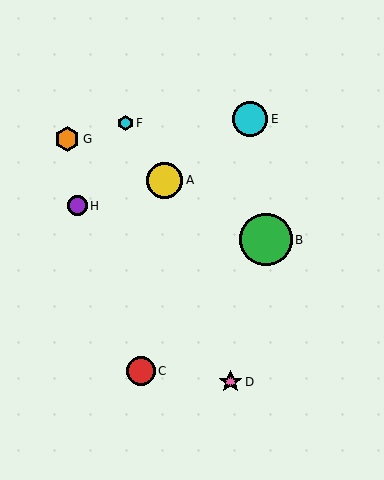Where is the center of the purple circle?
The center of the purple circle is at (77, 206).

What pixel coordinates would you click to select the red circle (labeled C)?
Click at (141, 371) to select the red circle C.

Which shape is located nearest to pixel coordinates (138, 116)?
The cyan hexagon (labeled F) at (125, 123) is nearest to that location.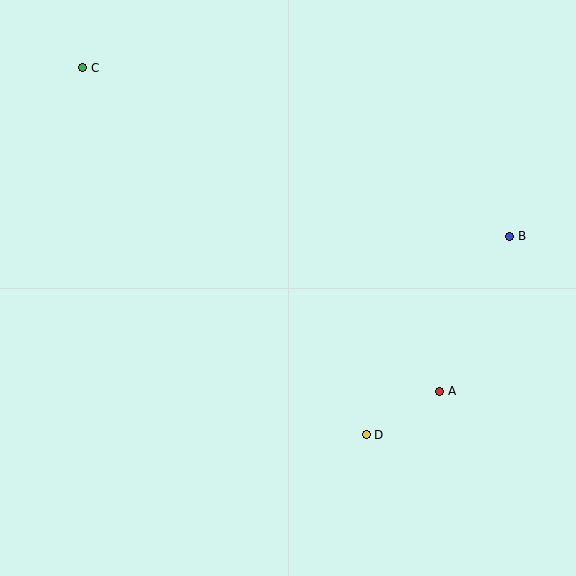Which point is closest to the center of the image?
Point D at (366, 435) is closest to the center.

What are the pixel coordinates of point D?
Point D is at (366, 435).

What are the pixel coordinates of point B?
Point B is at (510, 236).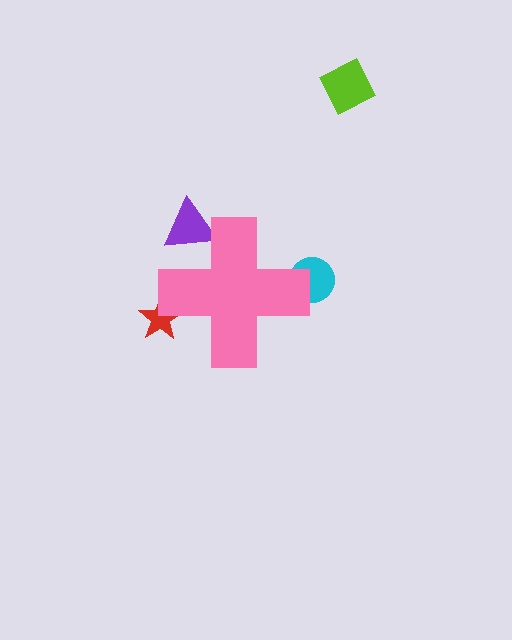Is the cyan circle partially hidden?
Yes, the cyan circle is partially hidden behind the pink cross.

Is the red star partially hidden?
Yes, the red star is partially hidden behind the pink cross.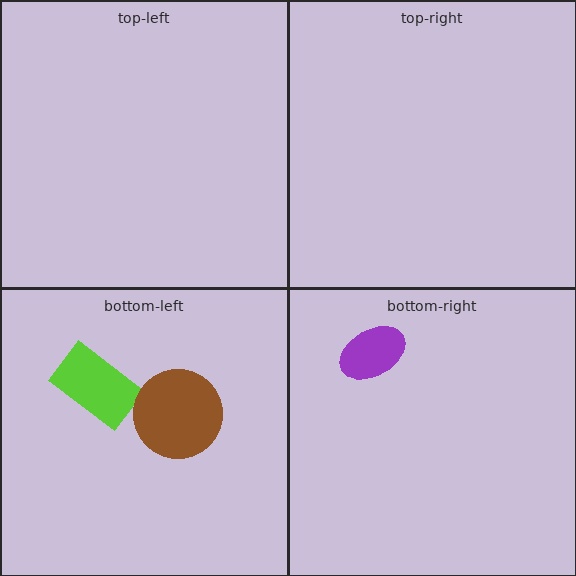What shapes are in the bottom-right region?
The purple ellipse.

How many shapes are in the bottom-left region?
2.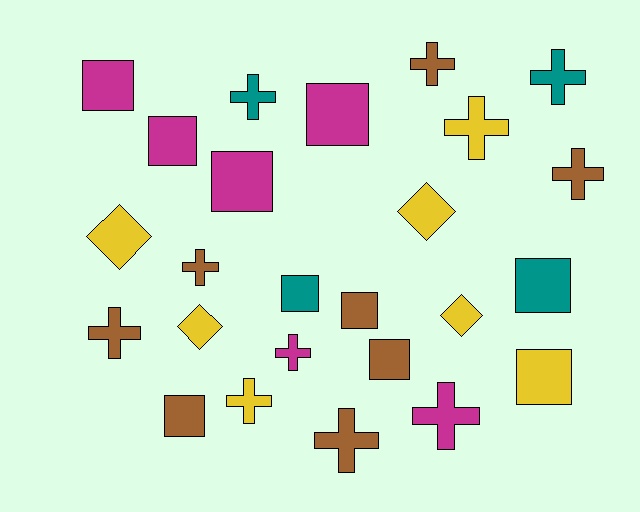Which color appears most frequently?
Brown, with 8 objects.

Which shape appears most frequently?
Cross, with 11 objects.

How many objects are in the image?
There are 25 objects.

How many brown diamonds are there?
There are no brown diamonds.